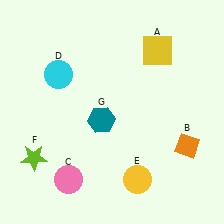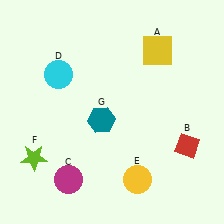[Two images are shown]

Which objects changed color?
B changed from orange to red. C changed from pink to magenta.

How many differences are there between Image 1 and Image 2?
There are 2 differences between the two images.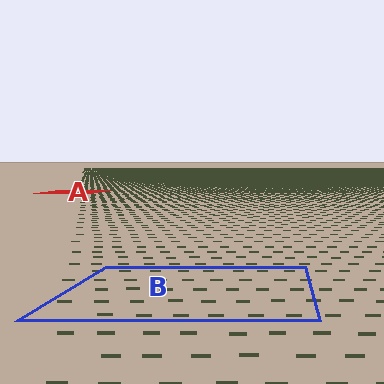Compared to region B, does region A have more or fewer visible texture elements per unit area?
Region A has more texture elements per unit area — they are packed more densely because it is farther away.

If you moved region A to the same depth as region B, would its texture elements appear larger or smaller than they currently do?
They would appear larger. At a closer depth, the same texture elements are projected at a bigger on-screen size.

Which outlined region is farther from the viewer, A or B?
Region A is farther from the viewer — the texture elements inside it appear smaller and more densely packed.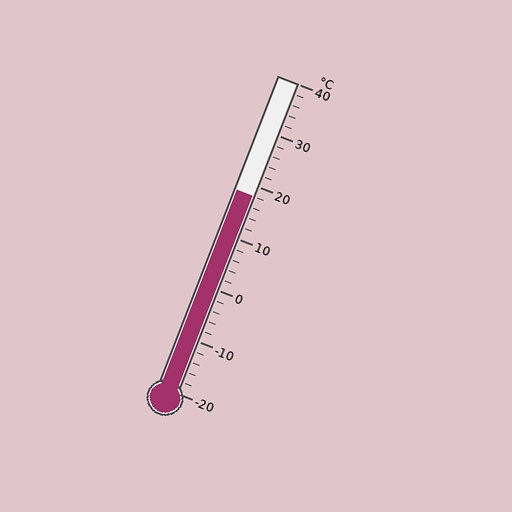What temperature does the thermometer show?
The thermometer shows approximately 18°C.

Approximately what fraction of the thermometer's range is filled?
The thermometer is filled to approximately 65% of its range.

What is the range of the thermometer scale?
The thermometer scale ranges from -20°C to 40°C.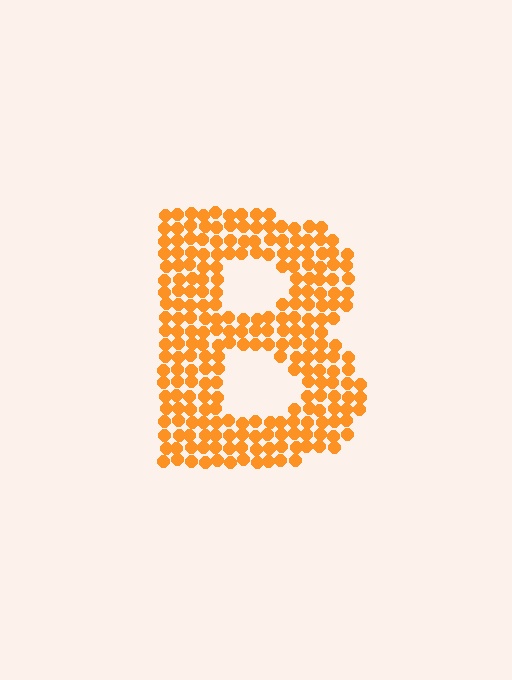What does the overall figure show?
The overall figure shows the letter B.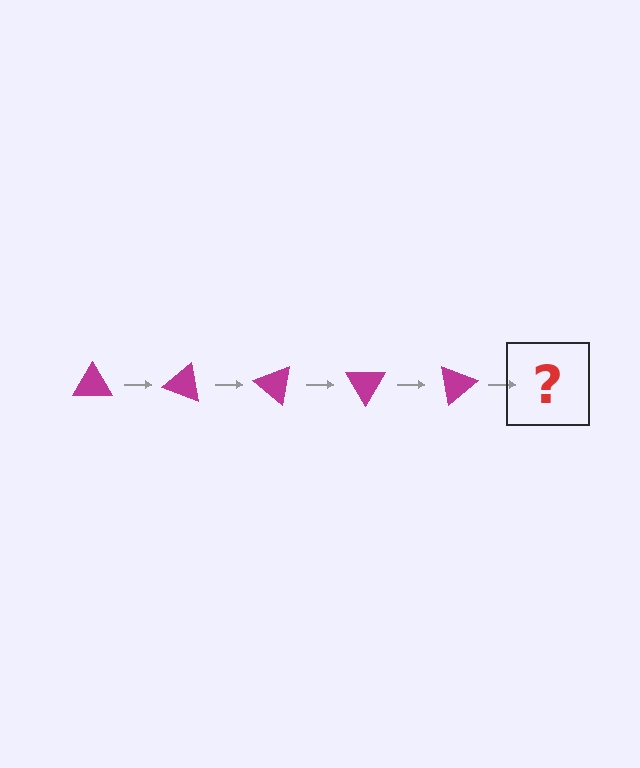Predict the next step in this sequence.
The next step is a magenta triangle rotated 100 degrees.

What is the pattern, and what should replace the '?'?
The pattern is that the triangle rotates 20 degrees each step. The '?' should be a magenta triangle rotated 100 degrees.